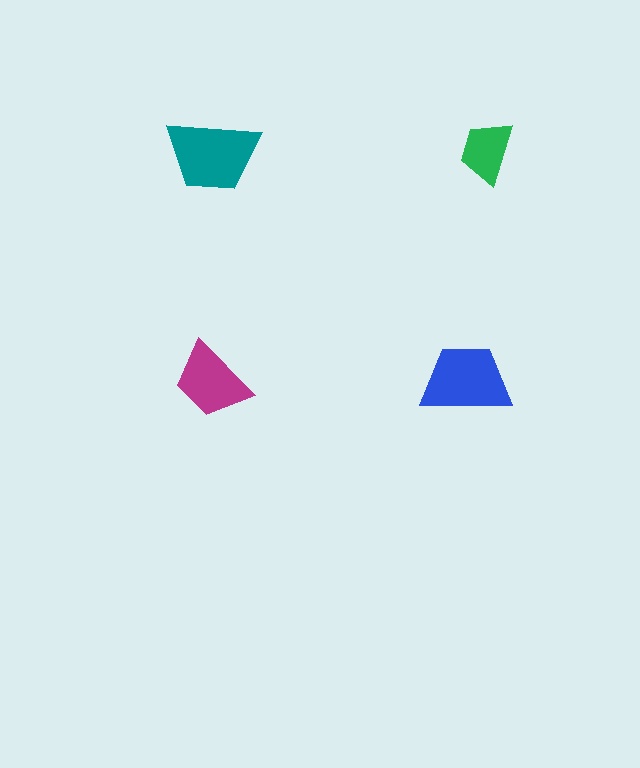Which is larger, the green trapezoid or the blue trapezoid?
The blue one.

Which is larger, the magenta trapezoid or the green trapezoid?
The magenta one.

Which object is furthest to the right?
The green trapezoid is rightmost.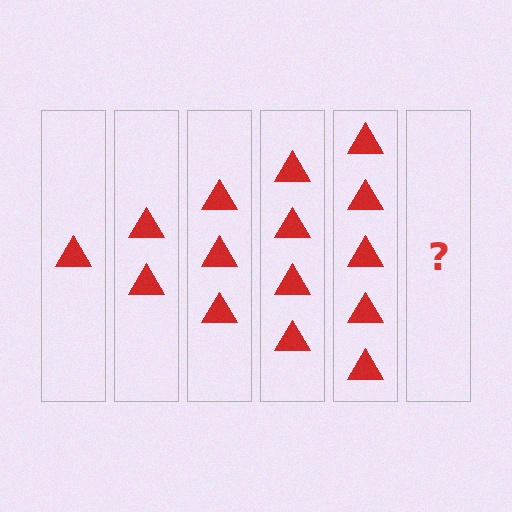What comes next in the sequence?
The next element should be 6 triangles.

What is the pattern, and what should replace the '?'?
The pattern is that each step adds one more triangle. The '?' should be 6 triangles.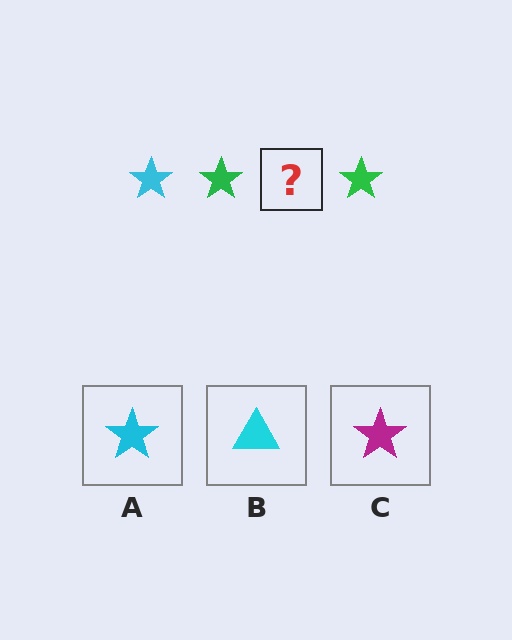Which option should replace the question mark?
Option A.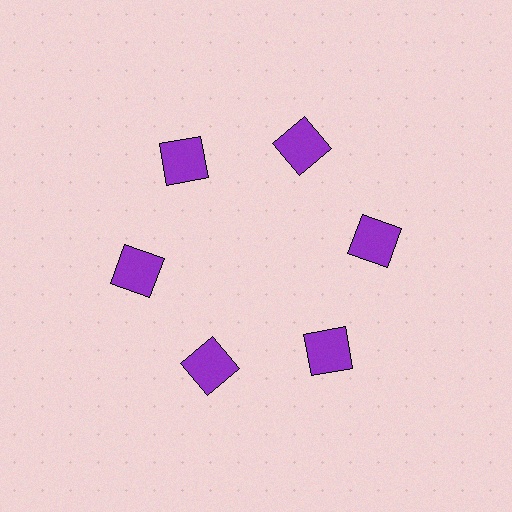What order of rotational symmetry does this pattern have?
This pattern has 6-fold rotational symmetry.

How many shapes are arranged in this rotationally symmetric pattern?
There are 6 shapes, arranged in 6 groups of 1.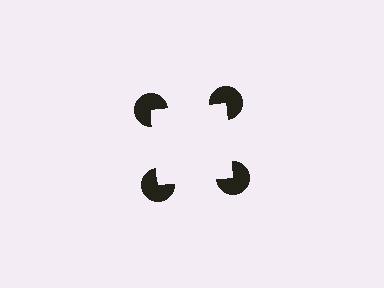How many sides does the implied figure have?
4 sides.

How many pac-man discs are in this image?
There are 4 — one at each vertex of the illusory square.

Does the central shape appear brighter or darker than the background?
It typically appears slightly brighter than the background, even though no actual brightness change is drawn.